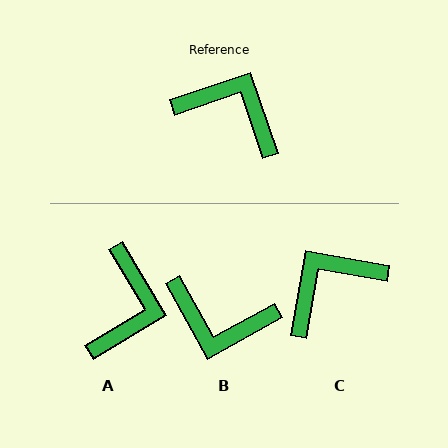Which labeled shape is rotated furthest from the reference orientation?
B, about 170 degrees away.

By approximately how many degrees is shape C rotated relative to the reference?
Approximately 61 degrees counter-clockwise.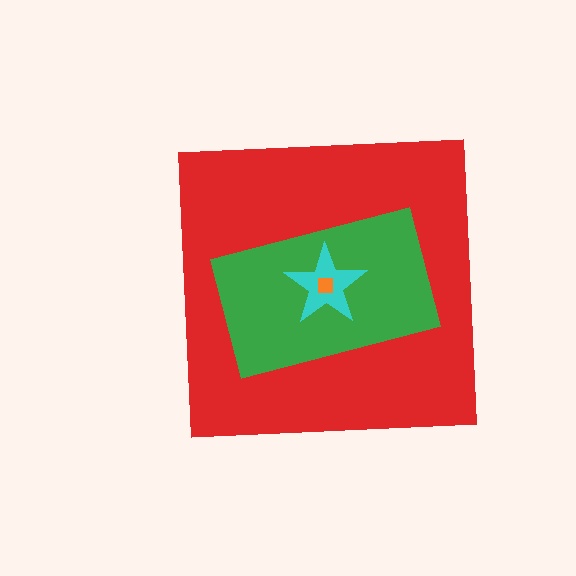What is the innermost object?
The orange square.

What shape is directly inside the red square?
The green rectangle.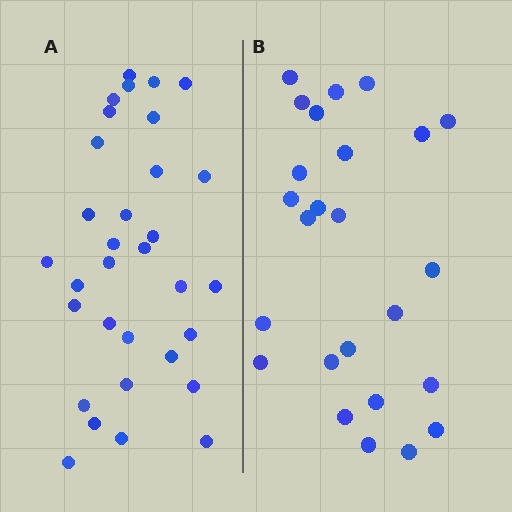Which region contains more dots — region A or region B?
Region A (the left region) has more dots.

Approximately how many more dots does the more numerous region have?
Region A has roughly 8 or so more dots than region B.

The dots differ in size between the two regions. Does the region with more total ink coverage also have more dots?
No. Region B has more total ink coverage because its dots are larger, but region A actually contains more individual dots. Total area can be misleading — the number of items is what matters here.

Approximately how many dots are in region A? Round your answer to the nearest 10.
About 30 dots. (The exact count is 32, which rounds to 30.)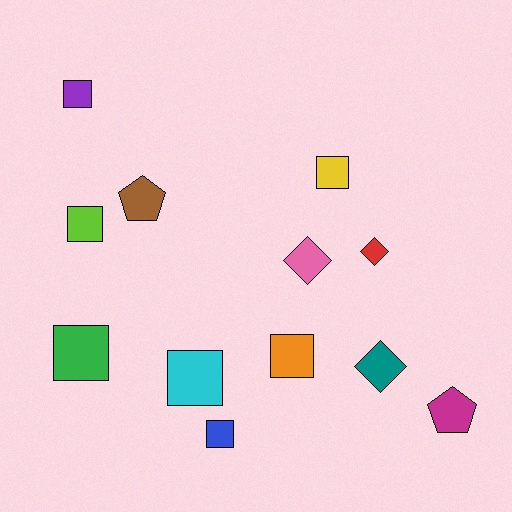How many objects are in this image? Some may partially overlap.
There are 12 objects.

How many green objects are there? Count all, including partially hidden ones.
There is 1 green object.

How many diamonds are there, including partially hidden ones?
There are 3 diamonds.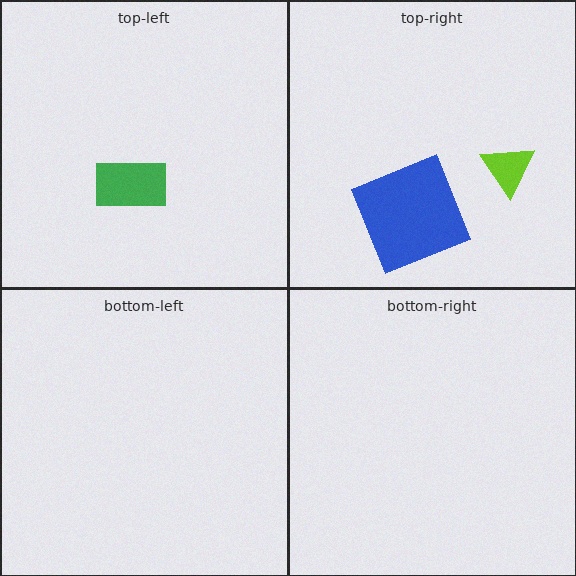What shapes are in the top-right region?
The blue square, the lime triangle.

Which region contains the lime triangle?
The top-right region.